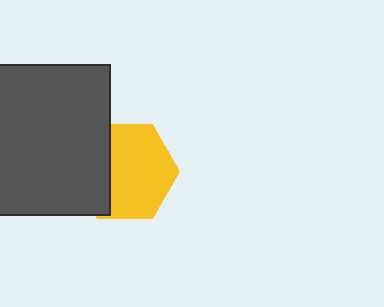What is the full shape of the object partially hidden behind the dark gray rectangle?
The partially hidden object is a yellow hexagon.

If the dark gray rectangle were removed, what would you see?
You would see the complete yellow hexagon.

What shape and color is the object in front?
The object in front is a dark gray rectangle.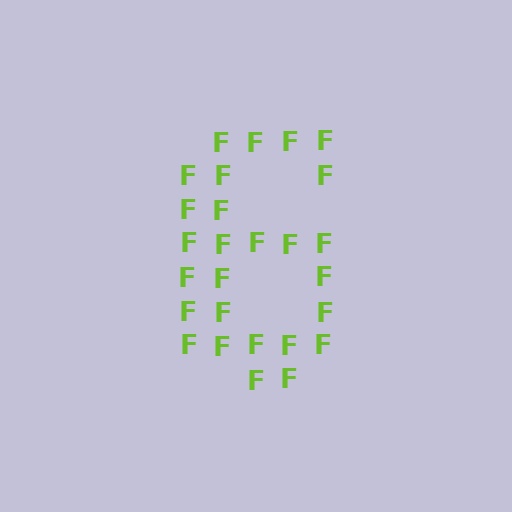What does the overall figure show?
The overall figure shows the digit 6.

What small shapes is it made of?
It is made of small letter F's.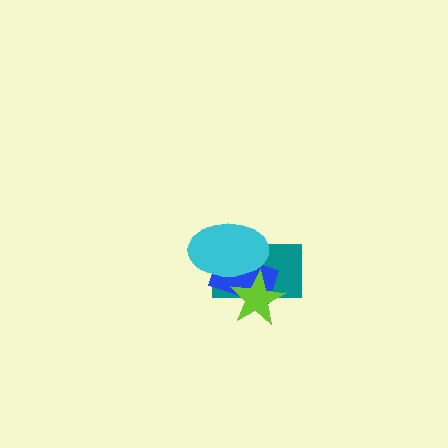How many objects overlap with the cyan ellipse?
3 objects overlap with the cyan ellipse.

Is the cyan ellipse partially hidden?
No, no other shape covers it.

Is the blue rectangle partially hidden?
Yes, it is partially covered by another shape.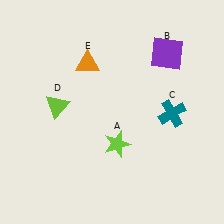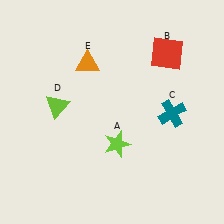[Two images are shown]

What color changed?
The square (B) changed from purple in Image 1 to red in Image 2.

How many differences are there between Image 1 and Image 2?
There is 1 difference between the two images.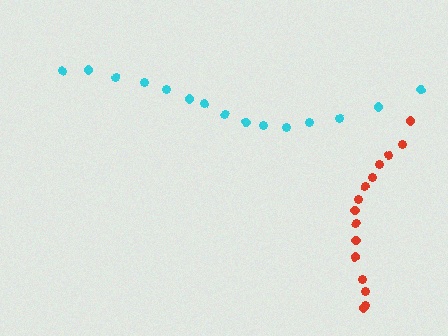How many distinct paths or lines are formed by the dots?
There are 2 distinct paths.